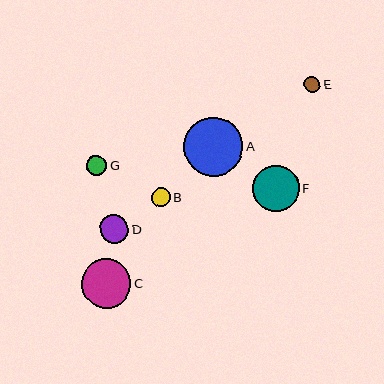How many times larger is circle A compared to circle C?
Circle A is approximately 1.2 times the size of circle C.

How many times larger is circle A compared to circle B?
Circle A is approximately 3.0 times the size of circle B.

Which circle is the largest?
Circle A is the largest with a size of approximately 59 pixels.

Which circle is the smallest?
Circle E is the smallest with a size of approximately 16 pixels.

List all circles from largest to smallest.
From largest to smallest: A, C, F, D, G, B, E.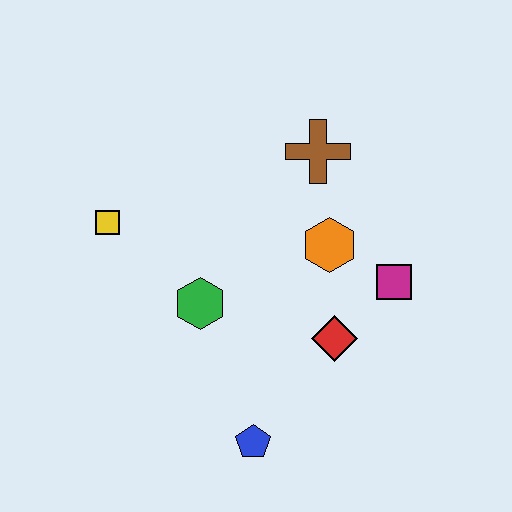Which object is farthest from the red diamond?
The yellow square is farthest from the red diamond.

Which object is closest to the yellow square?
The green hexagon is closest to the yellow square.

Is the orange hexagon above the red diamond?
Yes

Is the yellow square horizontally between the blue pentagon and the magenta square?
No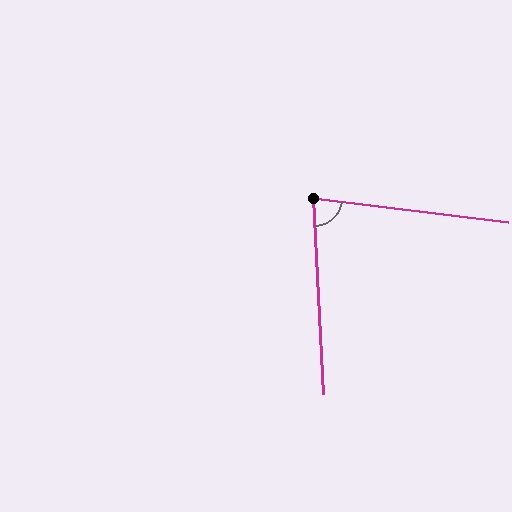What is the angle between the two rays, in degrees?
Approximately 80 degrees.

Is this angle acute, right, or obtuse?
It is acute.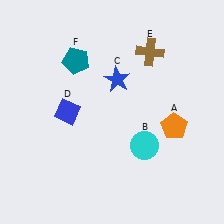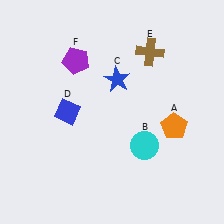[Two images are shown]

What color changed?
The pentagon (F) changed from teal in Image 1 to purple in Image 2.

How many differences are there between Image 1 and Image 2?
There is 1 difference between the two images.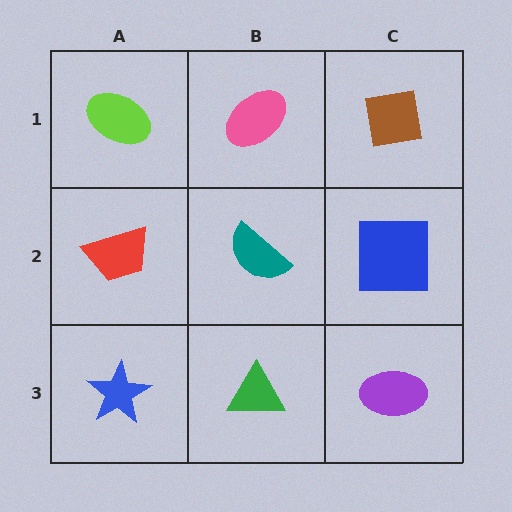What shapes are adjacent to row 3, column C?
A blue square (row 2, column C), a green triangle (row 3, column B).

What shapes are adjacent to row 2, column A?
A lime ellipse (row 1, column A), a blue star (row 3, column A), a teal semicircle (row 2, column B).